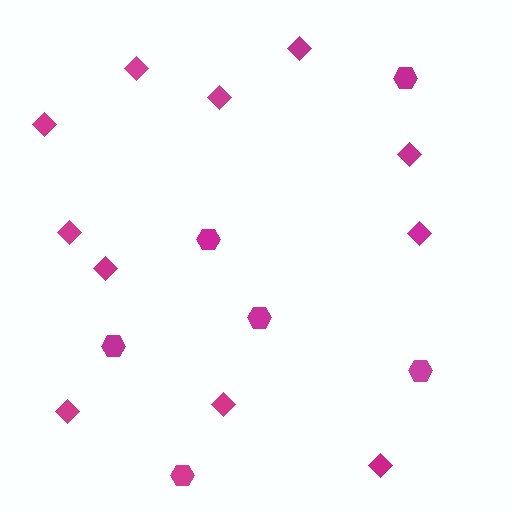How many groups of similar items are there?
There are 2 groups: one group of hexagons (6) and one group of diamonds (11).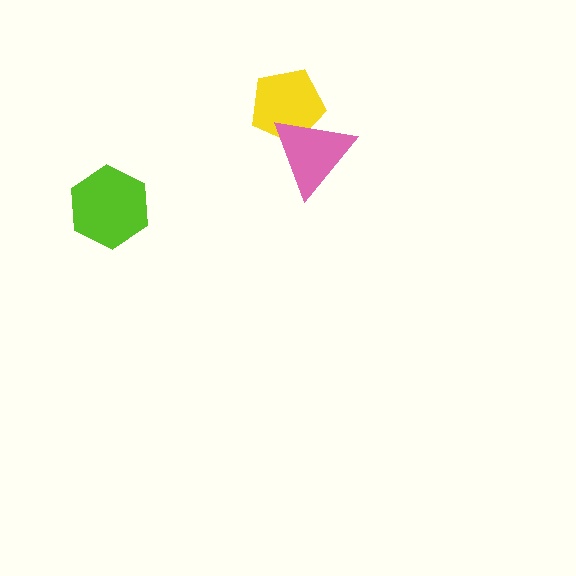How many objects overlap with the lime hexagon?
0 objects overlap with the lime hexagon.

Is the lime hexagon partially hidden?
No, no other shape covers it.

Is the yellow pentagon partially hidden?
Yes, it is partially covered by another shape.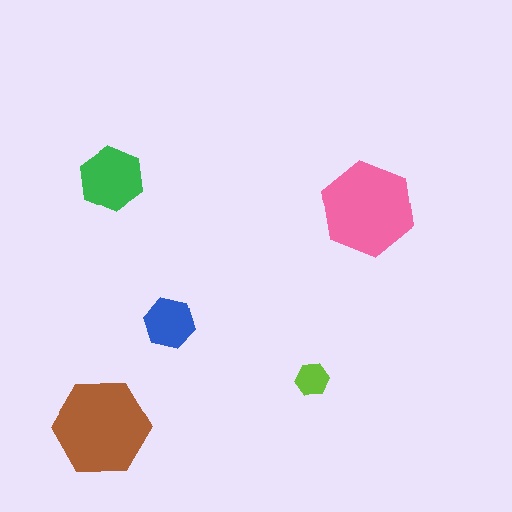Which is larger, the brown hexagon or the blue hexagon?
The brown one.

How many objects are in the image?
There are 5 objects in the image.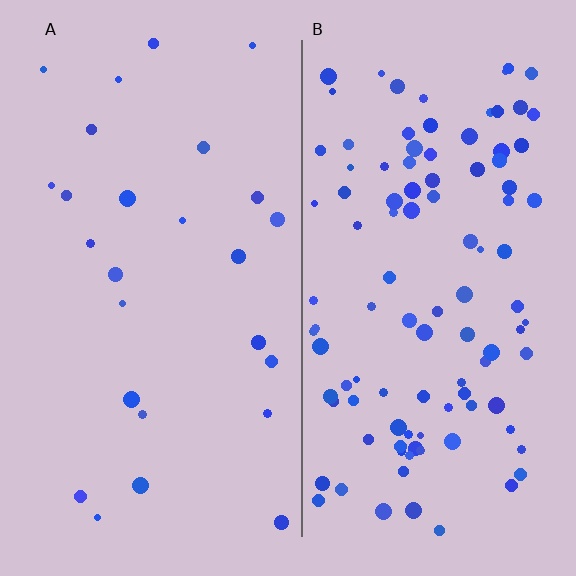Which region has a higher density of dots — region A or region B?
B (the right).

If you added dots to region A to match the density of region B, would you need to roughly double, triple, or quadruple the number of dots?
Approximately quadruple.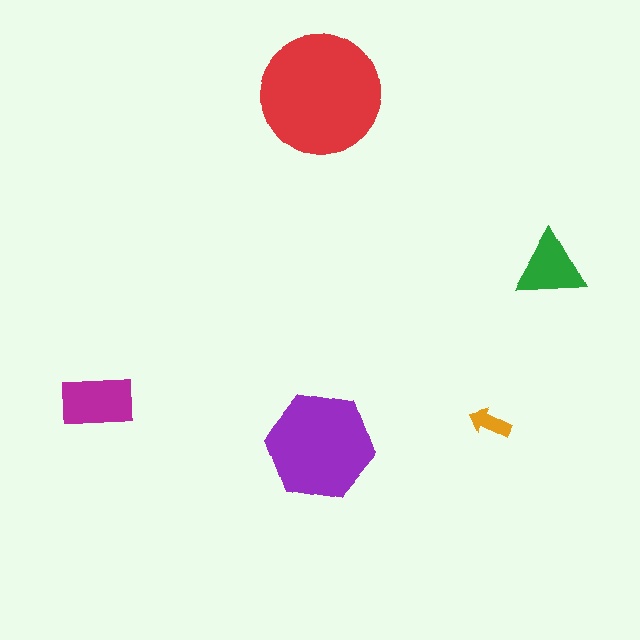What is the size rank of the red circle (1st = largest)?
1st.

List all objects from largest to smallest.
The red circle, the purple hexagon, the magenta rectangle, the green triangle, the orange arrow.